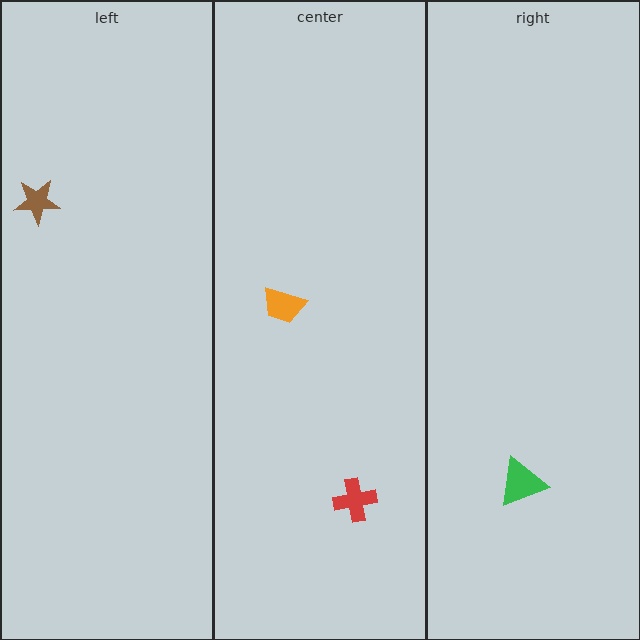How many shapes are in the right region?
1.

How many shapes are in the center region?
2.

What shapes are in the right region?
The green triangle.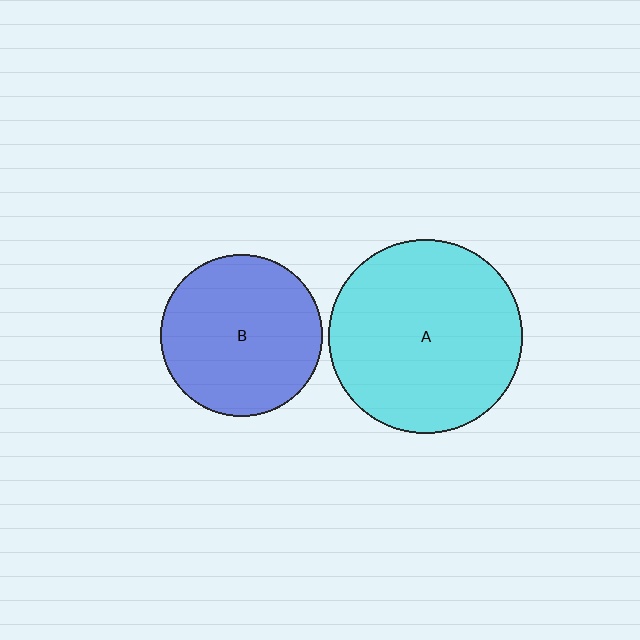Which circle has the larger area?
Circle A (cyan).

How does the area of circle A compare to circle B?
Approximately 1.4 times.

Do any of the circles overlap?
No, none of the circles overlap.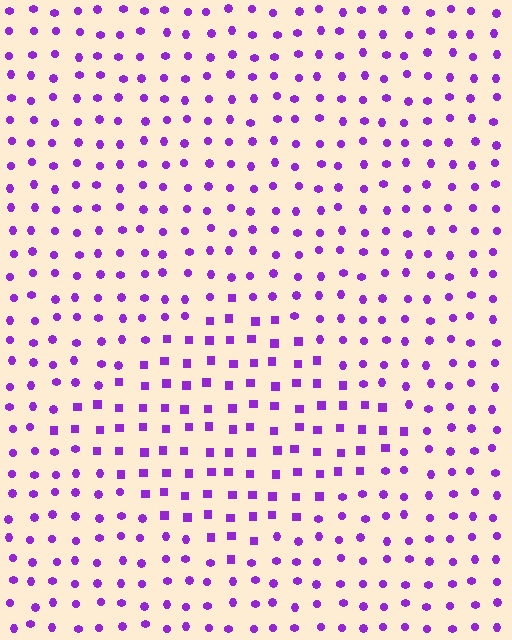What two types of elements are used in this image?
The image uses squares inside the diamond region and circles outside it.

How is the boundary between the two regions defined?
The boundary is defined by a change in element shape: squares inside vs. circles outside. All elements share the same color and spacing.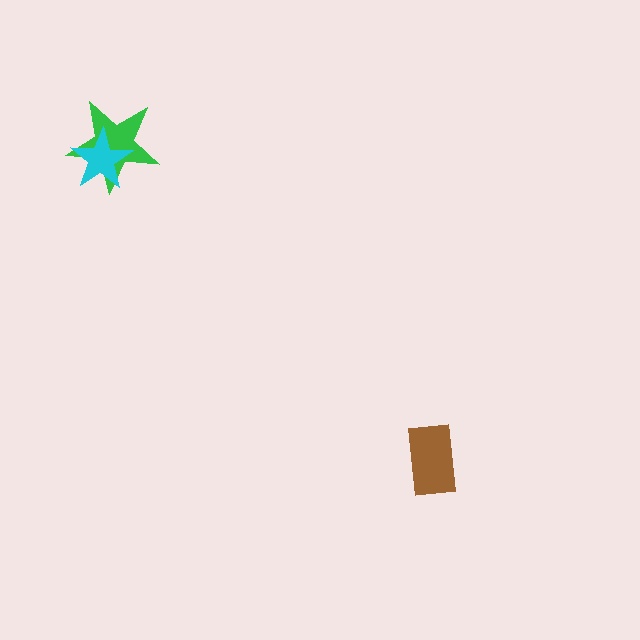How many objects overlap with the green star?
1 object overlaps with the green star.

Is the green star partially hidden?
Yes, it is partially covered by another shape.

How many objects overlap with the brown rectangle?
0 objects overlap with the brown rectangle.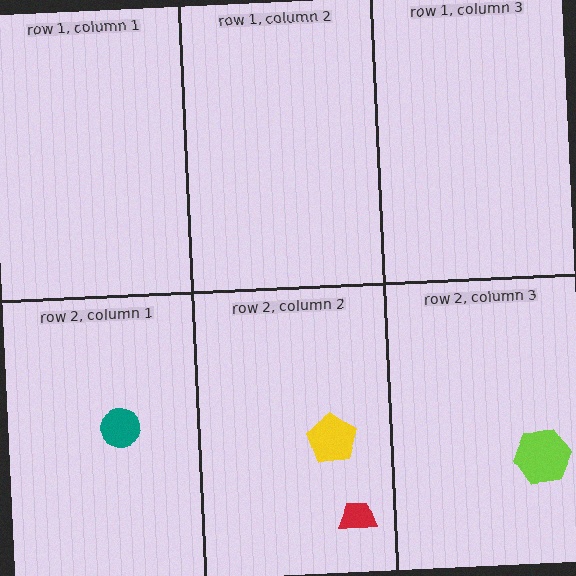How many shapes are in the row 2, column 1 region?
1.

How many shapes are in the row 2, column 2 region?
2.